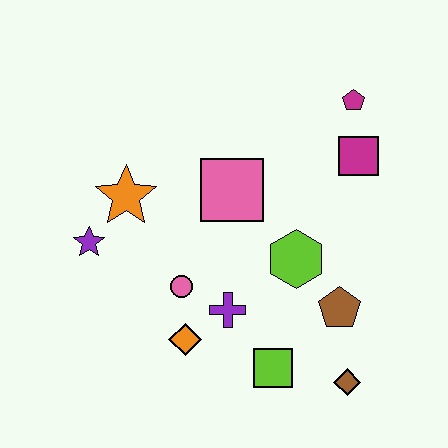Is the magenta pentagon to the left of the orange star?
No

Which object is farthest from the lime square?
The magenta pentagon is farthest from the lime square.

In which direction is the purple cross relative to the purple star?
The purple cross is to the right of the purple star.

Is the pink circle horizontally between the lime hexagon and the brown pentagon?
No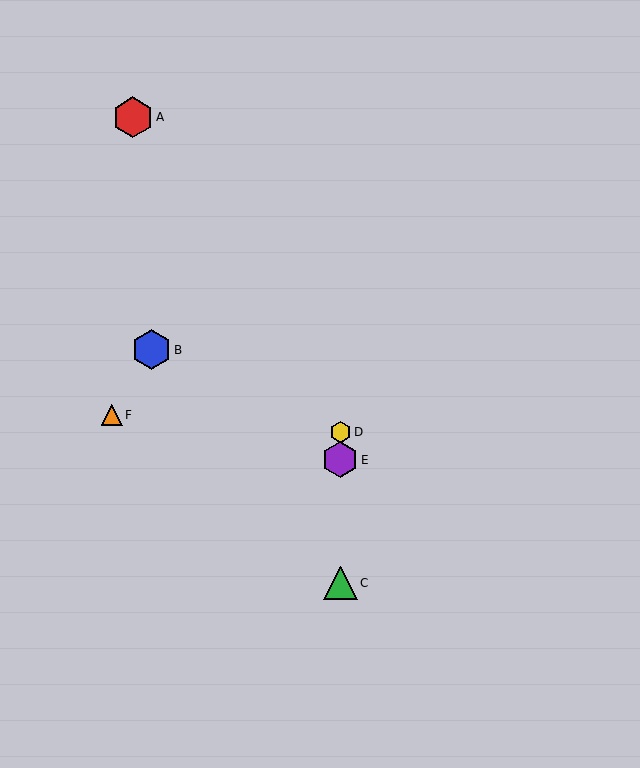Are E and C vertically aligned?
Yes, both are at x≈340.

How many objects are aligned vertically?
3 objects (C, D, E) are aligned vertically.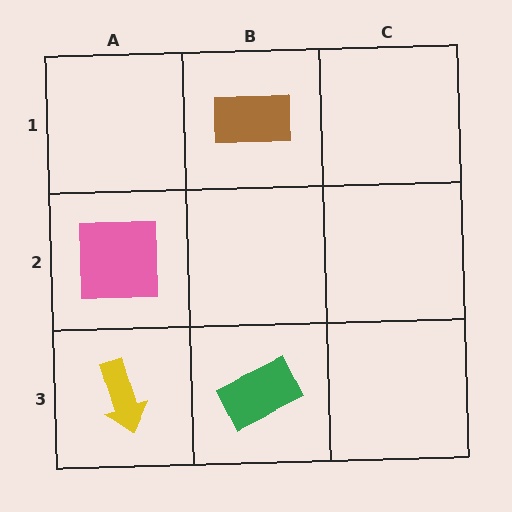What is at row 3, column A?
A yellow arrow.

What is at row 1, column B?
A brown rectangle.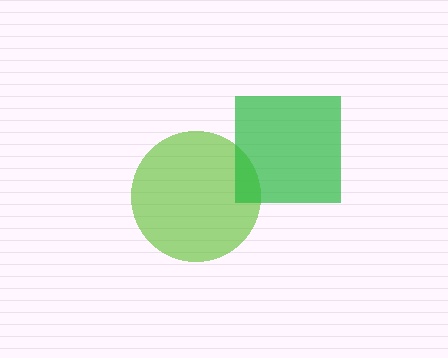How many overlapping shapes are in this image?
There are 2 overlapping shapes in the image.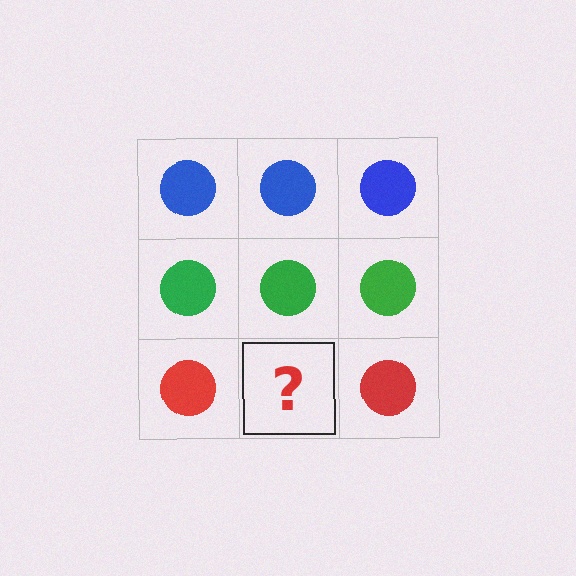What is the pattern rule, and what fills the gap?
The rule is that each row has a consistent color. The gap should be filled with a red circle.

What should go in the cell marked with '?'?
The missing cell should contain a red circle.